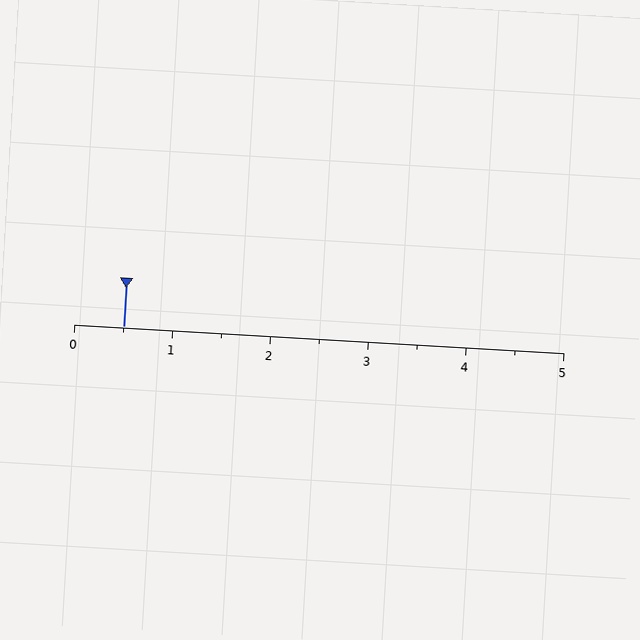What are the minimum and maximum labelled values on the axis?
The axis runs from 0 to 5.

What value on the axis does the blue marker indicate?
The marker indicates approximately 0.5.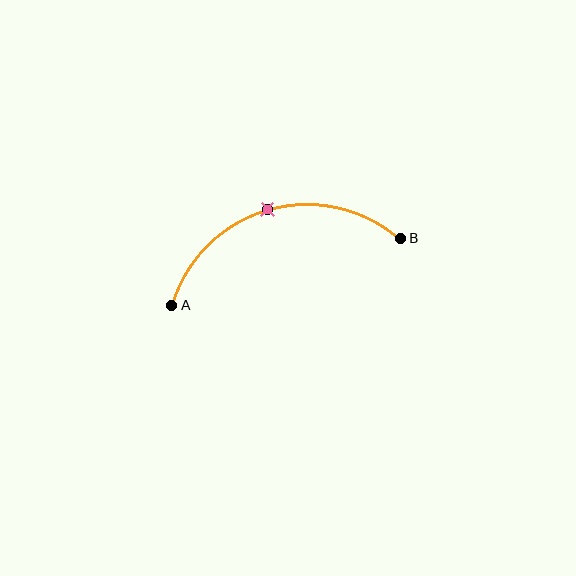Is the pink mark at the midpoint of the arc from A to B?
Yes. The pink mark lies on the arc at equal arc-length from both A and B — it is the arc midpoint.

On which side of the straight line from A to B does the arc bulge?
The arc bulges above the straight line connecting A and B.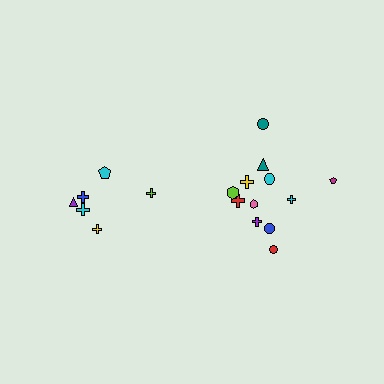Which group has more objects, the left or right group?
The right group.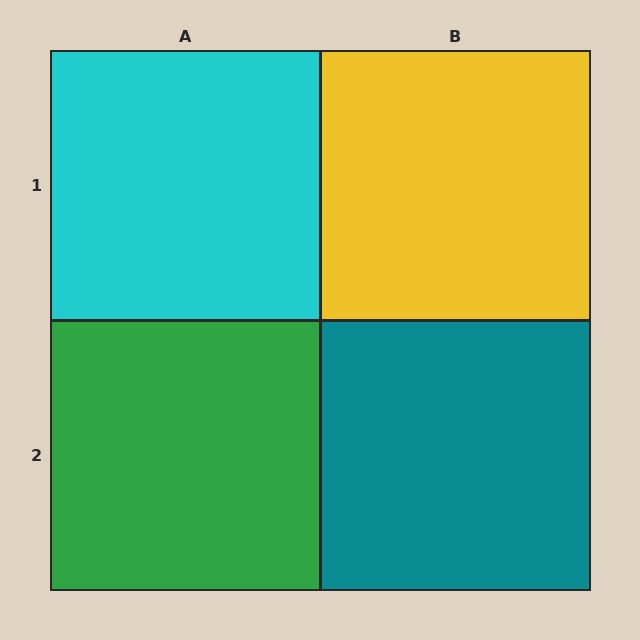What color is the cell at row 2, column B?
Teal.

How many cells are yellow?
1 cell is yellow.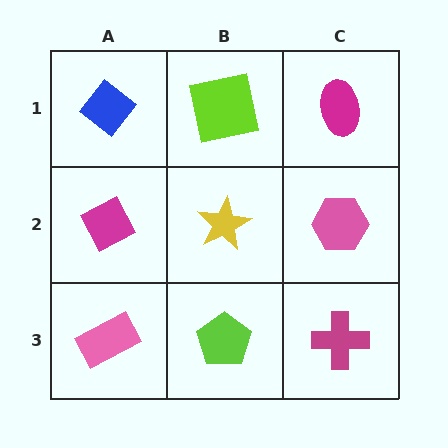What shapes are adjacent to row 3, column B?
A yellow star (row 2, column B), a pink rectangle (row 3, column A), a magenta cross (row 3, column C).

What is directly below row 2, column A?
A pink rectangle.